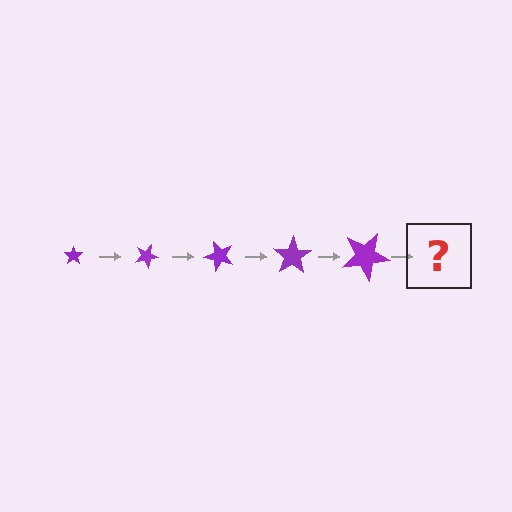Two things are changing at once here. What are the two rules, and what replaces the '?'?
The two rules are that the star grows larger each step and it rotates 25 degrees each step. The '?' should be a star, larger than the previous one and rotated 125 degrees from the start.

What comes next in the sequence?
The next element should be a star, larger than the previous one and rotated 125 degrees from the start.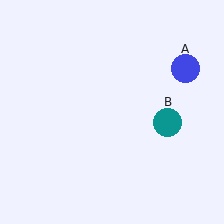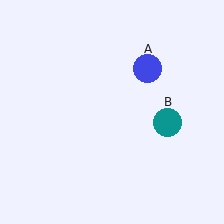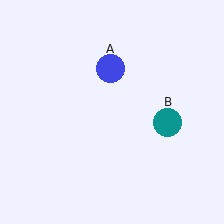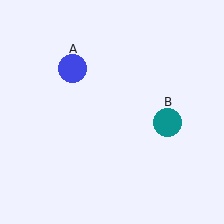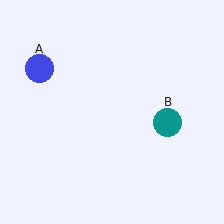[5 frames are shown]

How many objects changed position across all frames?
1 object changed position: blue circle (object A).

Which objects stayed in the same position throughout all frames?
Teal circle (object B) remained stationary.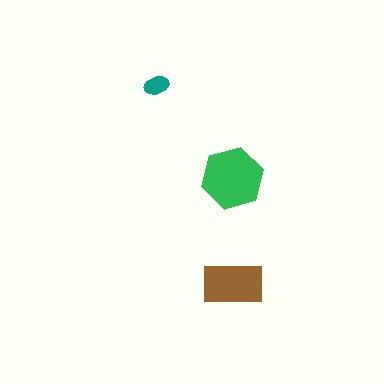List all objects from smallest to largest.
The teal ellipse, the brown rectangle, the green hexagon.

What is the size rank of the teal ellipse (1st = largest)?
3rd.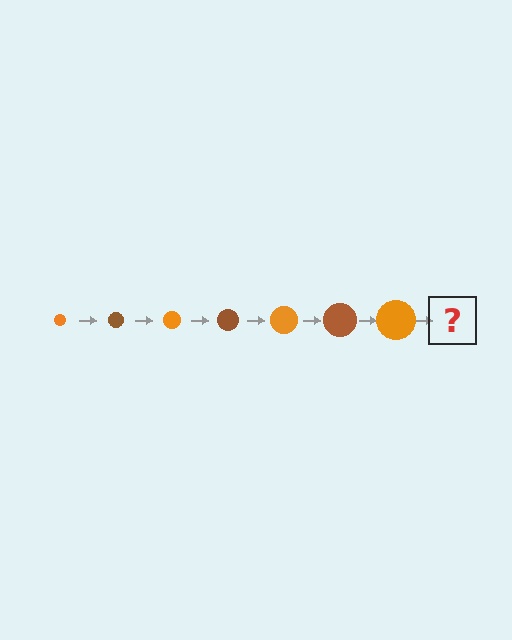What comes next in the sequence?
The next element should be a brown circle, larger than the previous one.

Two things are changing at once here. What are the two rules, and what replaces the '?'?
The two rules are that the circle grows larger each step and the color cycles through orange and brown. The '?' should be a brown circle, larger than the previous one.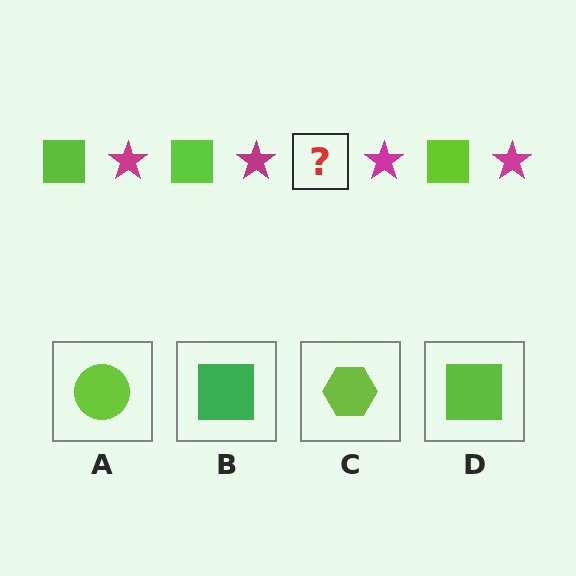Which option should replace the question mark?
Option D.